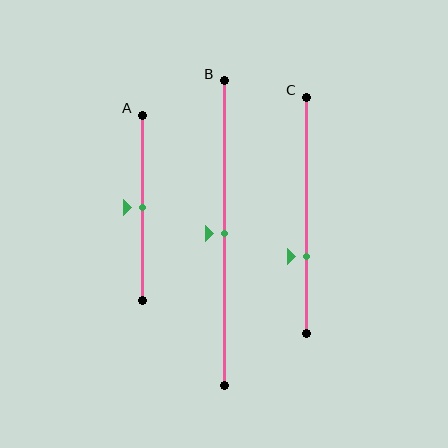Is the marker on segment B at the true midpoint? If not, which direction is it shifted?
Yes, the marker on segment B is at the true midpoint.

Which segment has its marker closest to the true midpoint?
Segment A has its marker closest to the true midpoint.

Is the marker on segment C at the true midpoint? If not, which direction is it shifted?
No, the marker on segment C is shifted downward by about 18% of the segment length.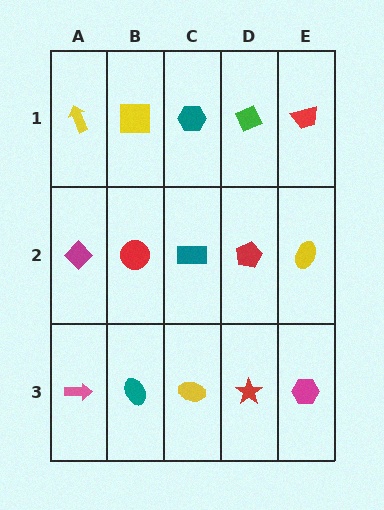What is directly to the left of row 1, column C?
A yellow square.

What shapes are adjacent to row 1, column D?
A red pentagon (row 2, column D), a teal hexagon (row 1, column C), a red trapezoid (row 1, column E).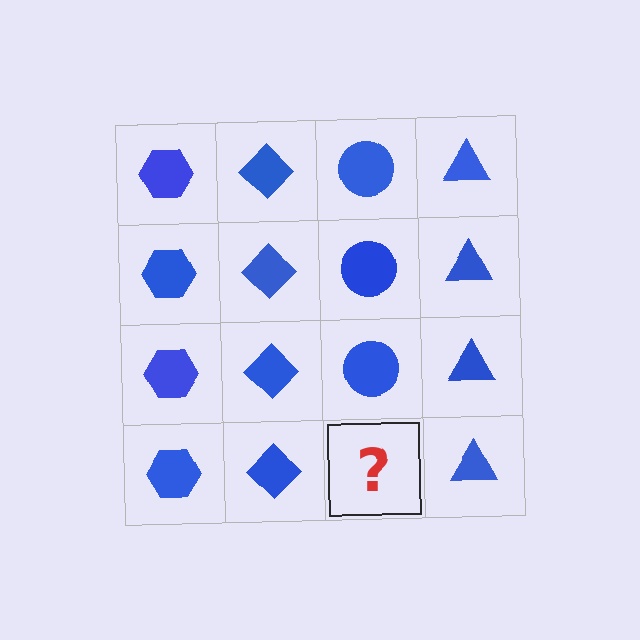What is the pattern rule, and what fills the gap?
The rule is that each column has a consistent shape. The gap should be filled with a blue circle.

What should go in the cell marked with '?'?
The missing cell should contain a blue circle.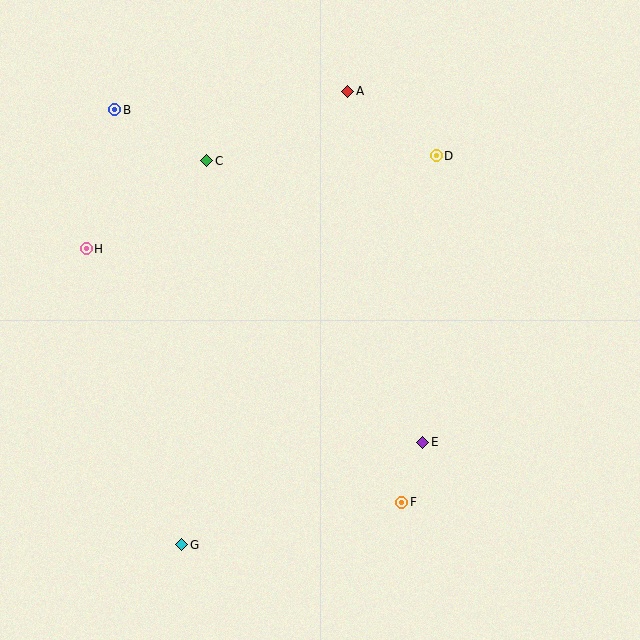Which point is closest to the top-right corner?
Point D is closest to the top-right corner.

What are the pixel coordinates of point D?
Point D is at (436, 156).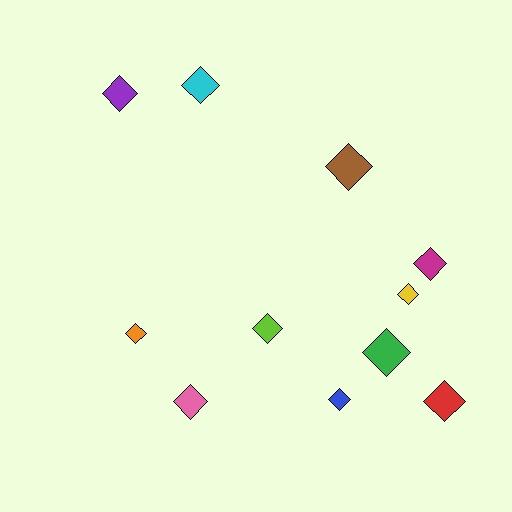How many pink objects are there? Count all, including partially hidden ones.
There is 1 pink object.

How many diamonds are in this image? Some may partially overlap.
There are 11 diamonds.